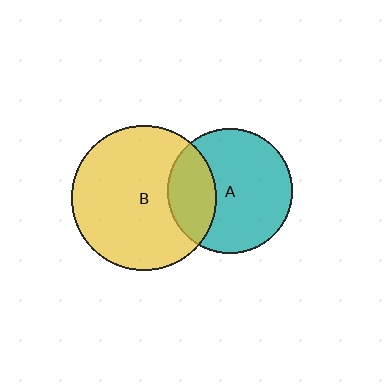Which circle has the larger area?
Circle B (yellow).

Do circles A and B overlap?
Yes.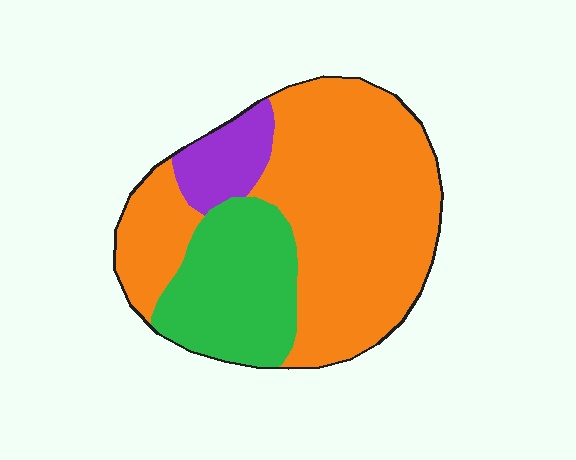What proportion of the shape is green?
Green covers roughly 25% of the shape.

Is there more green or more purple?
Green.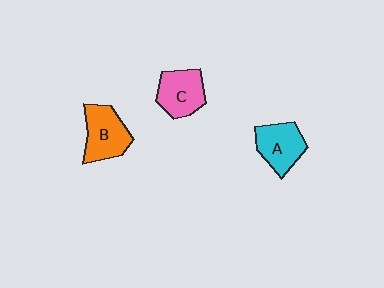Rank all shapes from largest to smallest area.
From largest to smallest: B (orange), C (pink), A (cyan).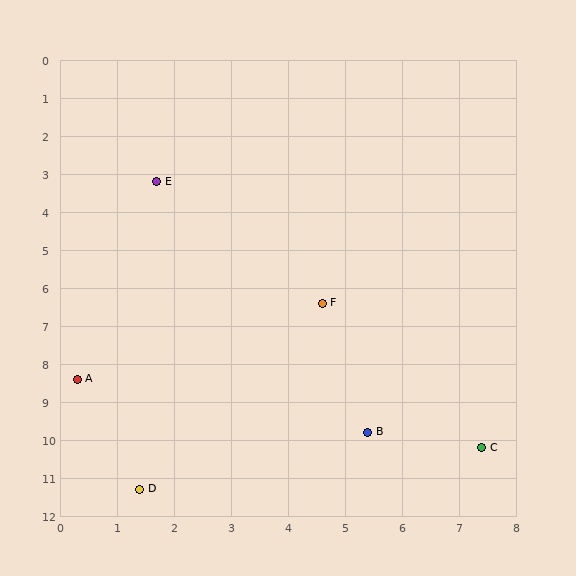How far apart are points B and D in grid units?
Points B and D are about 4.3 grid units apart.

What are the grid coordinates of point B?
Point B is at approximately (5.4, 9.8).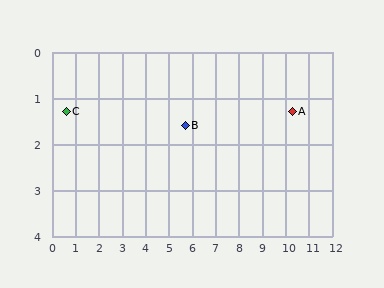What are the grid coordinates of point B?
Point B is at approximately (5.7, 1.6).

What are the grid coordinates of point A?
Point A is at approximately (10.3, 1.3).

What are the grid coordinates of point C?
Point C is at approximately (0.6, 1.3).